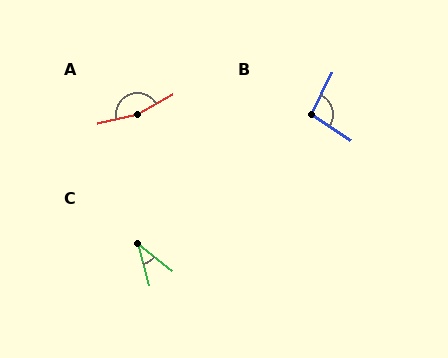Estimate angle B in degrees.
Approximately 98 degrees.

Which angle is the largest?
A, at approximately 163 degrees.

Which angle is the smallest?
C, at approximately 36 degrees.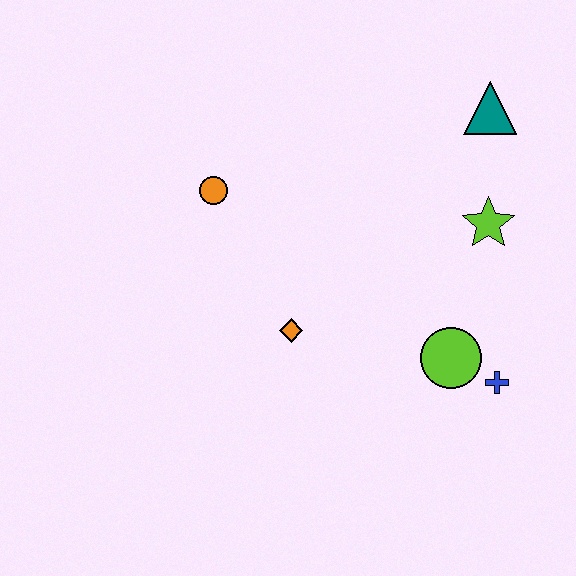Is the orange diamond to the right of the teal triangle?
No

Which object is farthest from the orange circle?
The blue cross is farthest from the orange circle.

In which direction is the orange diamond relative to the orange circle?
The orange diamond is below the orange circle.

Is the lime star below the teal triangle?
Yes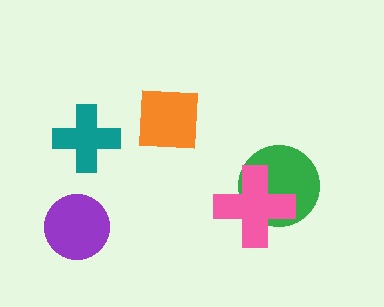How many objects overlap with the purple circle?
0 objects overlap with the purple circle.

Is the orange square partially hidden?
No, no other shape covers it.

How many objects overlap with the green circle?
1 object overlaps with the green circle.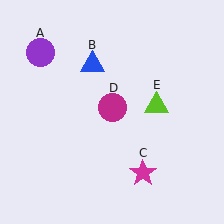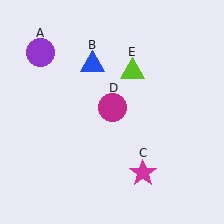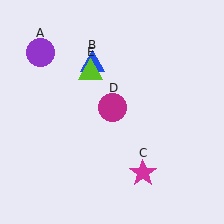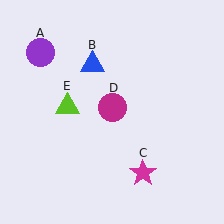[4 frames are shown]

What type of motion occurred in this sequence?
The lime triangle (object E) rotated counterclockwise around the center of the scene.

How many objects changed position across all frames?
1 object changed position: lime triangle (object E).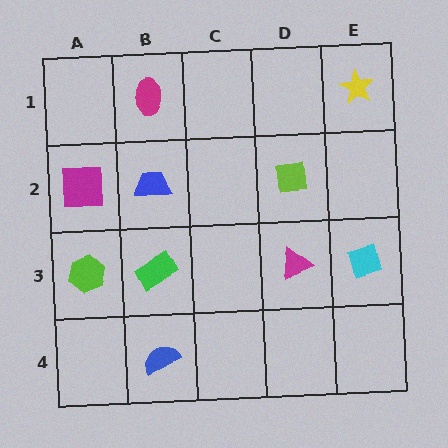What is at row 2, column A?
A magenta square.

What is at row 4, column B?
A blue semicircle.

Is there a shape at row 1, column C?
No, that cell is empty.